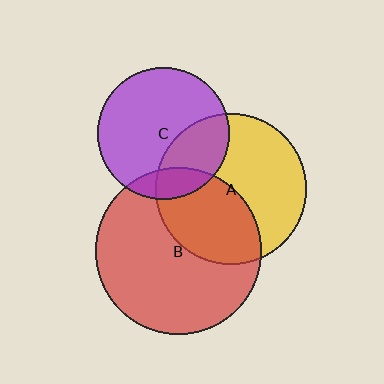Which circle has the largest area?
Circle B (red).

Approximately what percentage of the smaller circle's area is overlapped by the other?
Approximately 40%.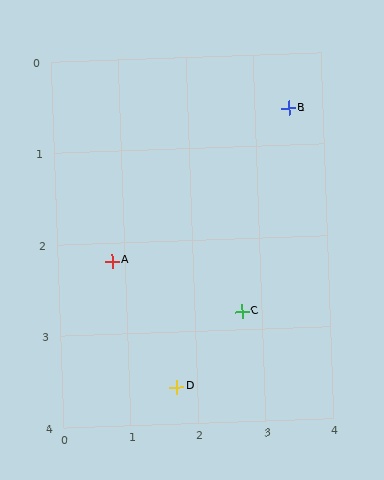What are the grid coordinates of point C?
Point C is at approximately (2.7, 2.8).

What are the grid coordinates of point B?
Point B is at approximately (3.5, 0.6).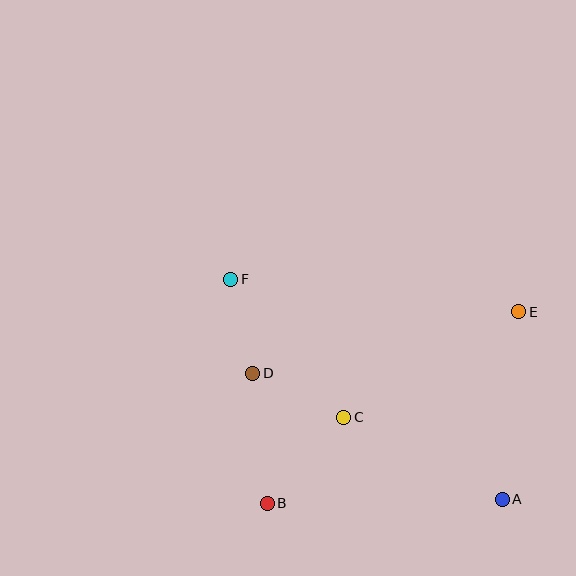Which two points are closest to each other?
Points D and F are closest to each other.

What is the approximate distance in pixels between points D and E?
The distance between D and E is approximately 273 pixels.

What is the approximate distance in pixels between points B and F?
The distance between B and F is approximately 227 pixels.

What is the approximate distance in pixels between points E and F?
The distance between E and F is approximately 290 pixels.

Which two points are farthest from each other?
Points A and F are farthest from each other.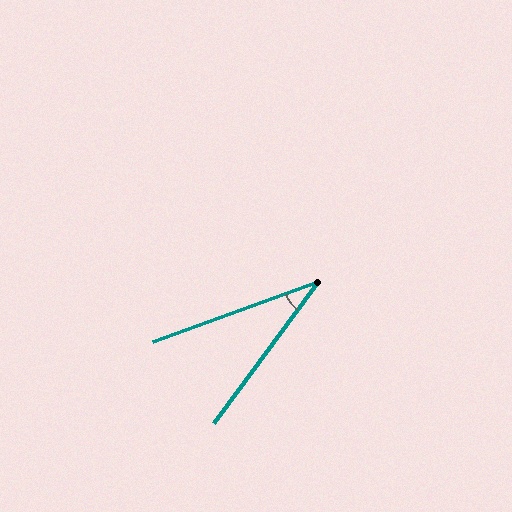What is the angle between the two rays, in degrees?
Approximately 33 degrees.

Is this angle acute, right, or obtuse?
It is acute.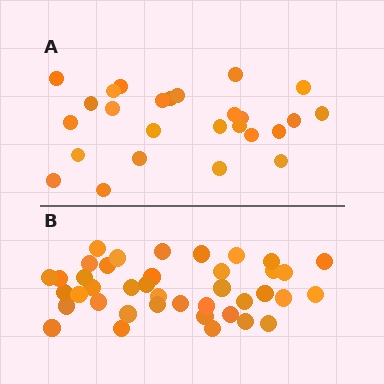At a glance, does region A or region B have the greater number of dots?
Region B (the bottom region) has more dots.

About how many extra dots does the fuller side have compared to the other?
Region B has approximately 15 more dots than region A.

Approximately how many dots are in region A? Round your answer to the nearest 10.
About 30 dots. (The exact count is 26, which rounds to 30.)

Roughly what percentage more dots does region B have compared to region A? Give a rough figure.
About 55% more.